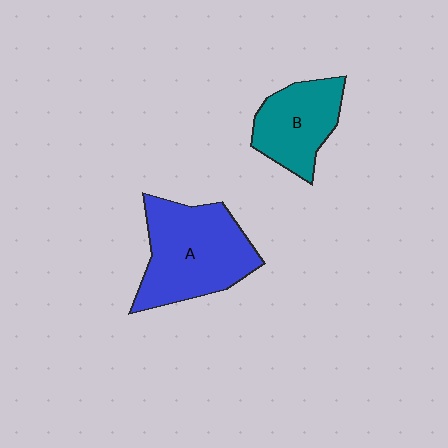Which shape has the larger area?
Shape A (blue).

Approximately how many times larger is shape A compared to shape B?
Approximately 1.5 times.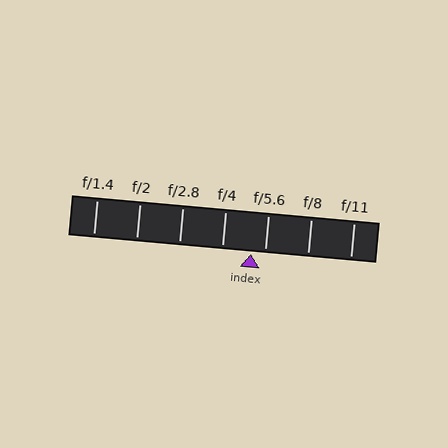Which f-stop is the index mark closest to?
The index mark is closest to f/5.6.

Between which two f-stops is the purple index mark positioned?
The index mark is between f/4 and f/5.6.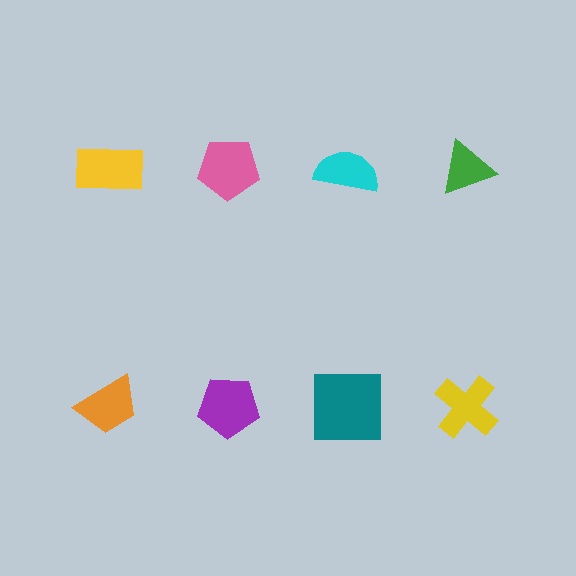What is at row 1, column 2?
A pink pentagon.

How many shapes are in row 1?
4 shapes.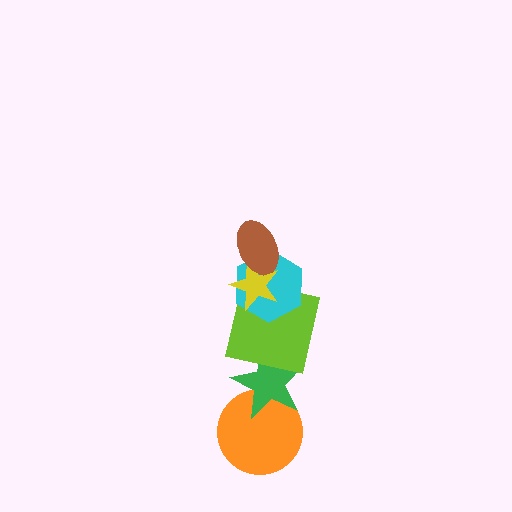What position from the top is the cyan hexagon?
The cyan hexagon is 3rd from the top.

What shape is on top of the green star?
The lime square is on top of the green star.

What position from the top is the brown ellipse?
The brown ellipse is 1st from the top.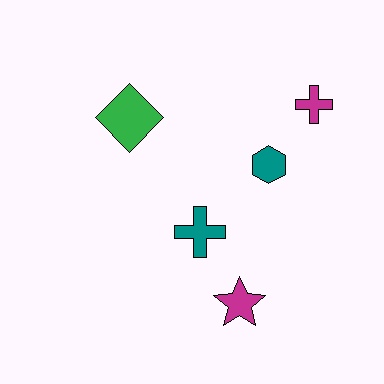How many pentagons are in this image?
There are no pentagons.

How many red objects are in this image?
There are no red objects.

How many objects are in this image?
There are 5 objects.